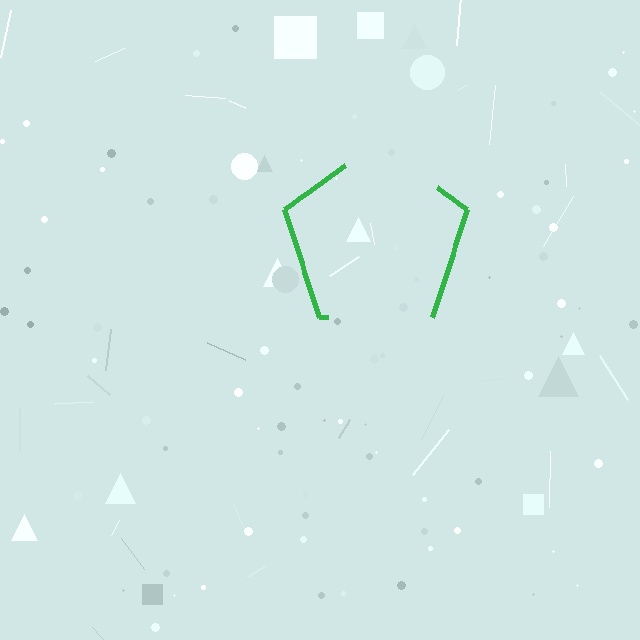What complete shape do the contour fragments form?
The contour fragments form a pentagon.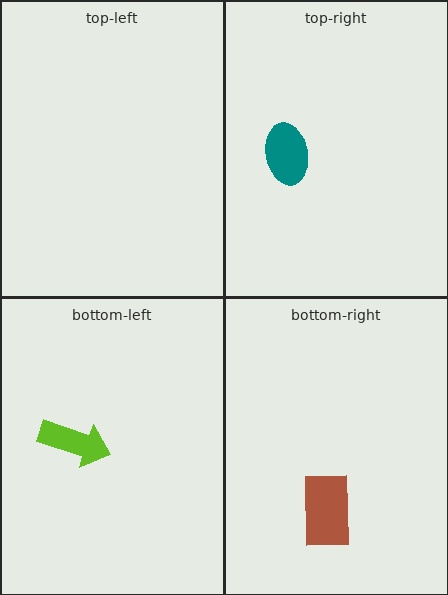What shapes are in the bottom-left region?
The lime arrow.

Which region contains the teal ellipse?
The top-right region.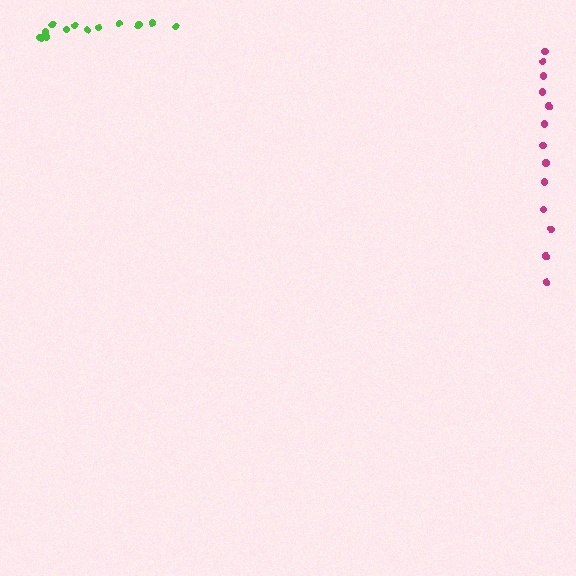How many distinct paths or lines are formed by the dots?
There are 2 distinct paths.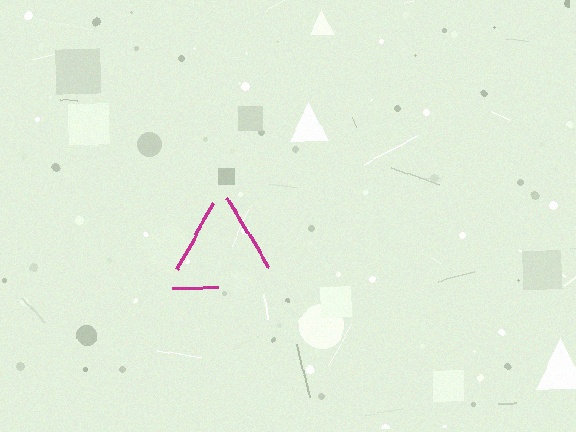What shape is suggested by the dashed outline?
The dashed outline suggests a triangle.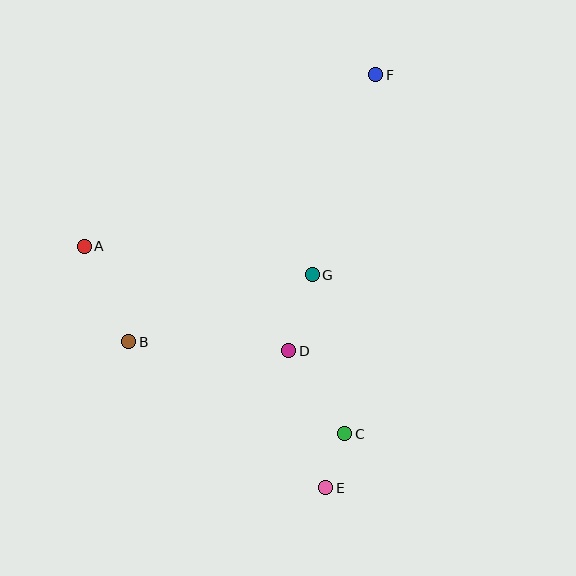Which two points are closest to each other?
Points C and E are closest to each other.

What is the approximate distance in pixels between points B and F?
The distance between B and F is approximately 364 pixels.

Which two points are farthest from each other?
Points E and F are farthest from each other.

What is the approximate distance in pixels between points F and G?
The distance between F and G is approximately 210 pixels.